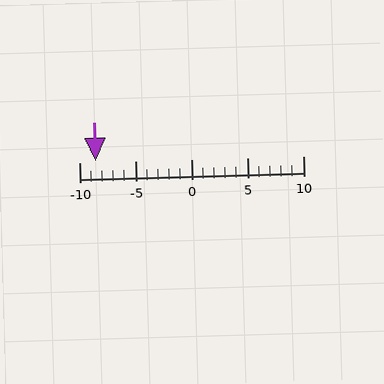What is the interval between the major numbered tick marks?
The major tick marks are spaced 5 units apart.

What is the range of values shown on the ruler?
The ruler shows values from -10 to 10.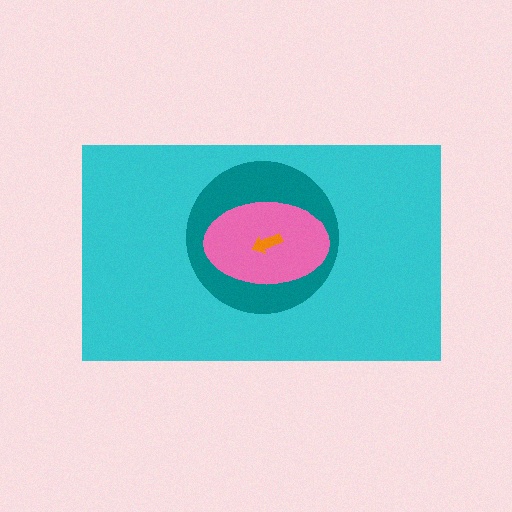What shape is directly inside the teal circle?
The pink ellipse.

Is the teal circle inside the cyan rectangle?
Yes.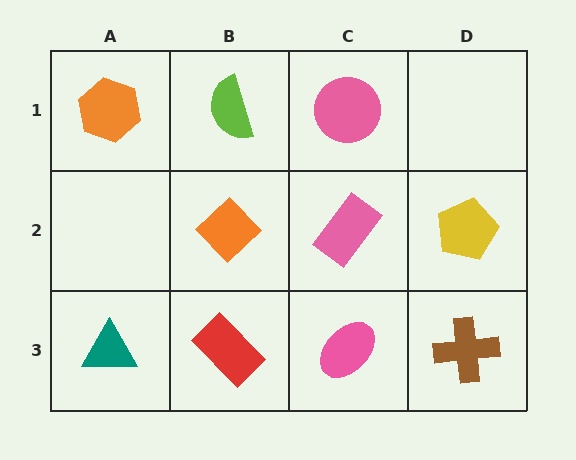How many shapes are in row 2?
3 shapes.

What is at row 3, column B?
A red rectangle.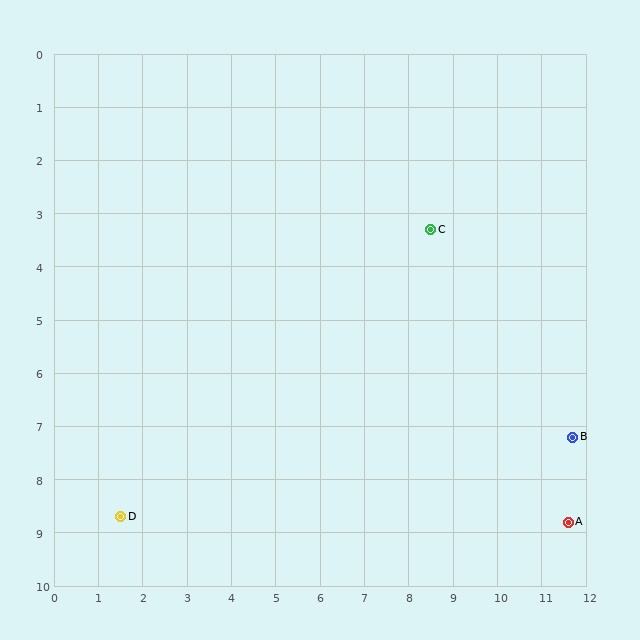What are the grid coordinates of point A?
Point A is at approximately (11.6, 8.8).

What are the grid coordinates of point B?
Point B is at approximately (11.7, 7.2).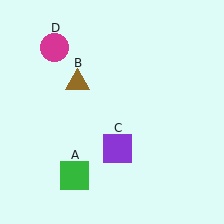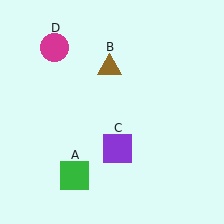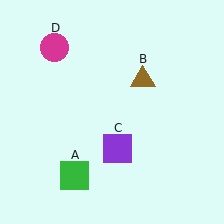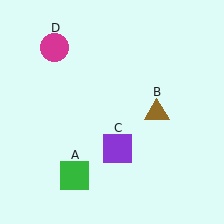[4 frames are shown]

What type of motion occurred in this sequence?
The brown triangle (object B) rotated clockwise around the center of the scene.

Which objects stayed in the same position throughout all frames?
Green square (object A) and purple square (object C) and magenta circle (object D) remained stationary.